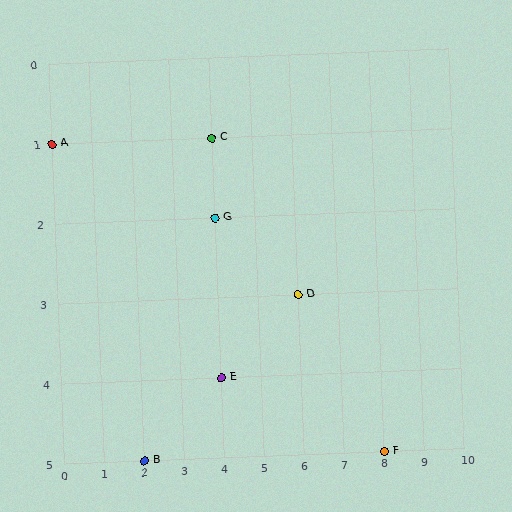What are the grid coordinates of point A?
Point A is at grid coordinates (0, 1).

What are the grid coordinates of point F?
Point F is at grid coordinates (8, 5).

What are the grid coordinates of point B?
Point B is at grid coordinates (2, 5).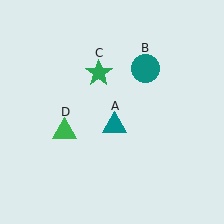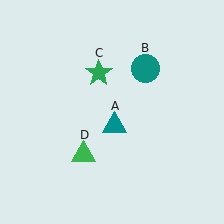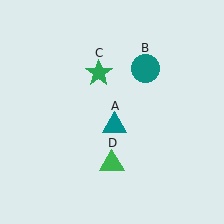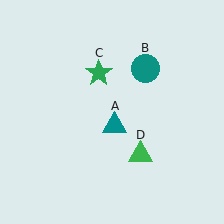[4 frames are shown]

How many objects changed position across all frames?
1 object changed position: green triangle (object D).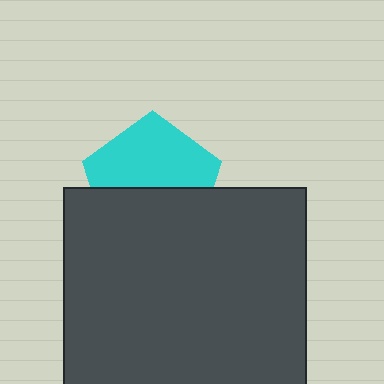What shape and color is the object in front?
The object in front is a dark gray square.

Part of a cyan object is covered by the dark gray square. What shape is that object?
It is a pentagon.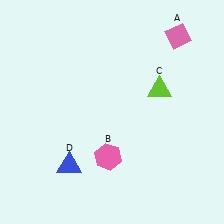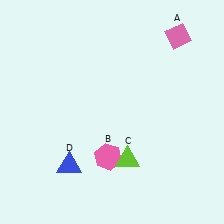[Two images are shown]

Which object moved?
The lime triangle (C) moved down.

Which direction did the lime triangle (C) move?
The lime triangle (C) moved down.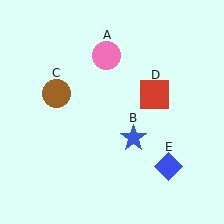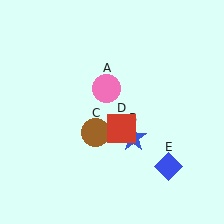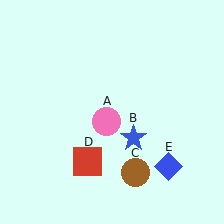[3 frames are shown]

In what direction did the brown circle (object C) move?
The brown circle (object C) moved down and to the right.